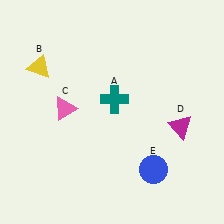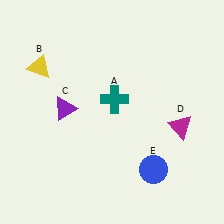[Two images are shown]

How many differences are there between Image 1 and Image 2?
There is 1 difference between the two images.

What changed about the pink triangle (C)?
In Image 1, C is pink. In Image 2, it changed to purple.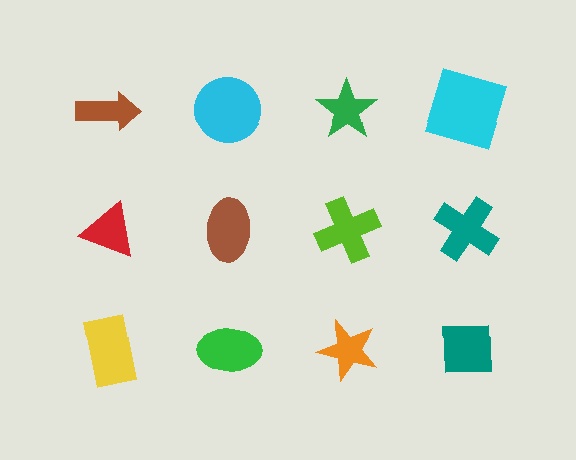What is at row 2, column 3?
A lime cross.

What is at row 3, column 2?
A green ellipse.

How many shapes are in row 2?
4 shapes.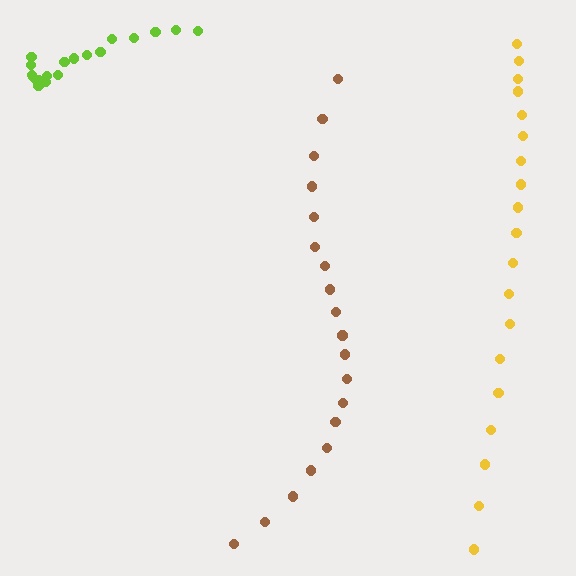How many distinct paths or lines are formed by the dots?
There are 3 distinct paths.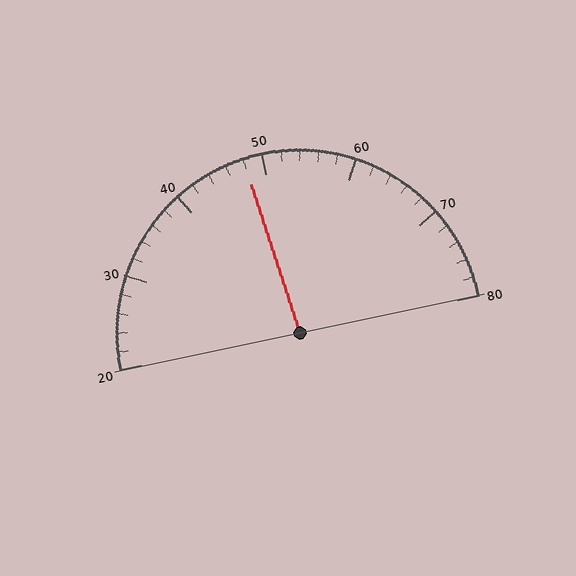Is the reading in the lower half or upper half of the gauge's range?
The reading is in the lower half of the range (20 to 80).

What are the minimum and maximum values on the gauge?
The gauge ranges from 20 to 80.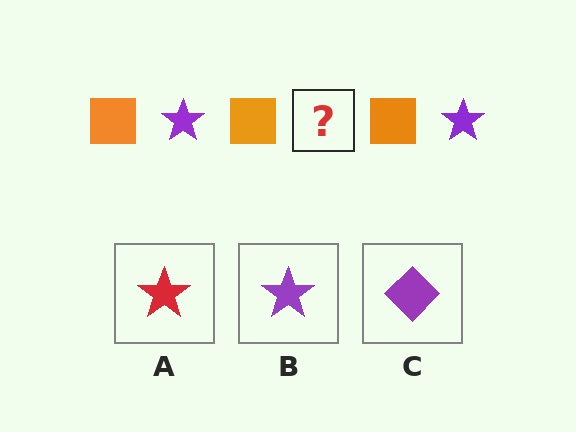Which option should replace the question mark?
Option B.